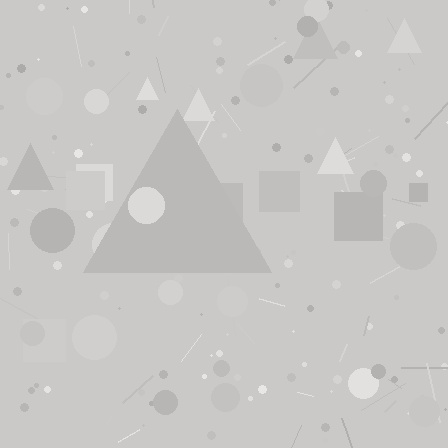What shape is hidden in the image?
A triangle is hidden in the image.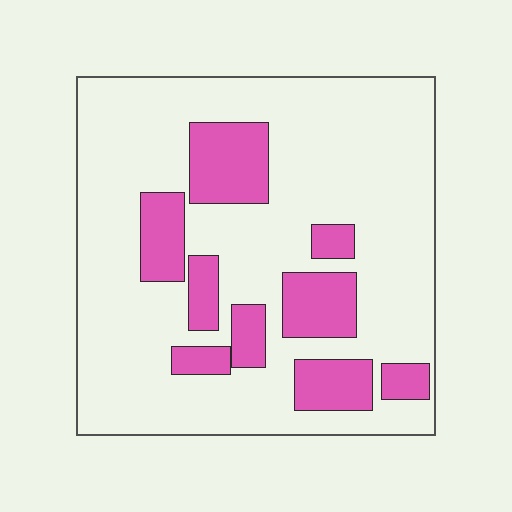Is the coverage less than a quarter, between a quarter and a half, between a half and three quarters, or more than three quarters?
Less than a quarter.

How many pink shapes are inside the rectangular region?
9.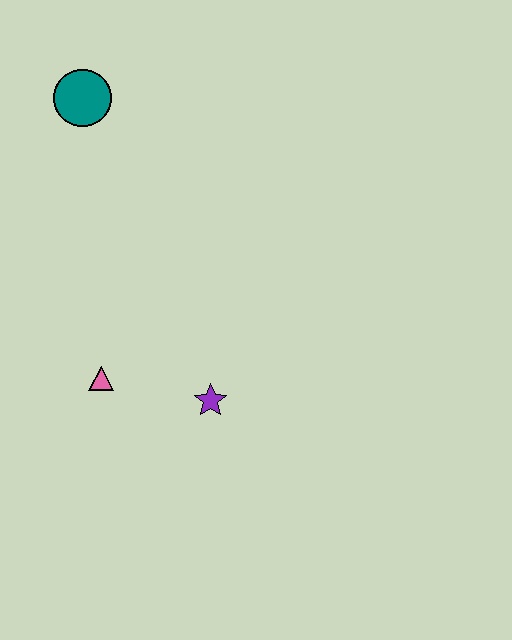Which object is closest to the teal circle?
The pink triangle is closest to the teal circle.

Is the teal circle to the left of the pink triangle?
Yes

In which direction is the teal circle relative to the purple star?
The teal circle is above the purple star.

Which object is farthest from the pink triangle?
The teal circle is farthest from the pink triangle.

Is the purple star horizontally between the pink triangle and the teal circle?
No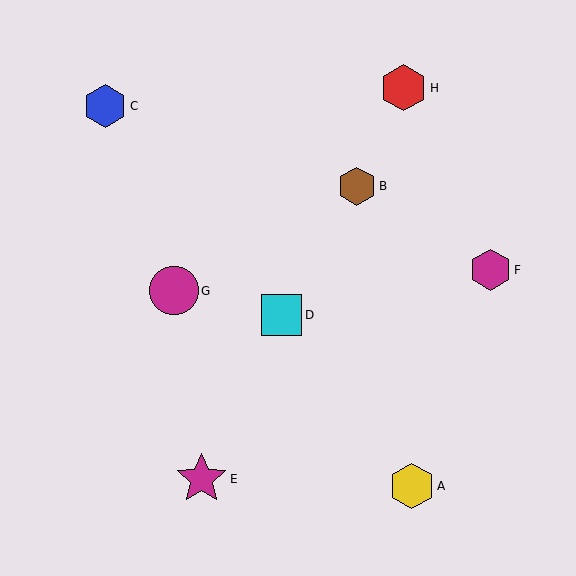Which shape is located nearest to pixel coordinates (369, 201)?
The brown hexagon (labeled B) at (357, 186) is nearest to that location.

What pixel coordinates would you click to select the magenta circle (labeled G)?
Click at (174, 291) to select the magenta circle G.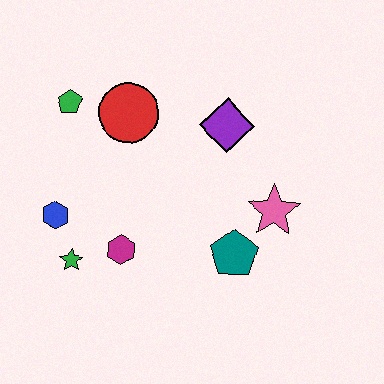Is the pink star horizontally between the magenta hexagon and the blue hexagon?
No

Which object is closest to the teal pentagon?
The pink star is closest to the teal pentagon.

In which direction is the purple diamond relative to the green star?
The purple diamond is to the right of the green star.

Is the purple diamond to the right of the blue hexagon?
Yes